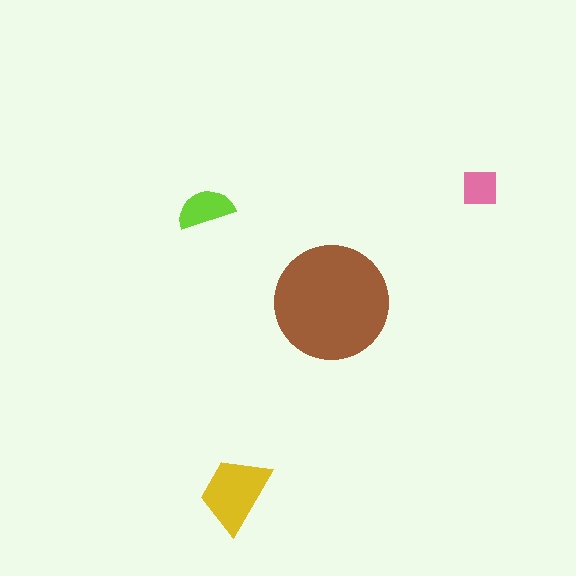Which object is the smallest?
The pink square.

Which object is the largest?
The brown circle.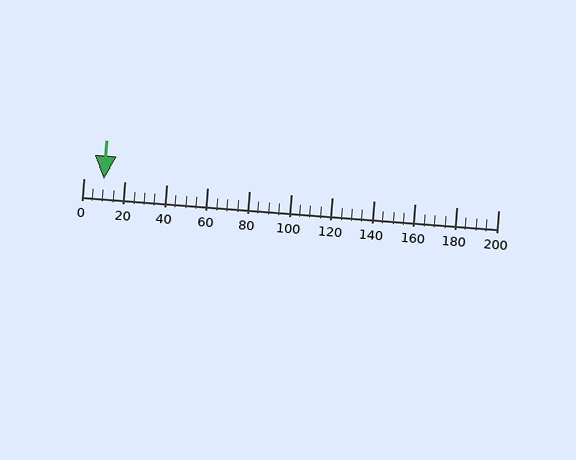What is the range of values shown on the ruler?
The ruler shows values from 0 to 200.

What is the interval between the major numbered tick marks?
The major tick marks are spaced 20 units apart.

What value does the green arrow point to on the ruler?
The green arrow points to approximately 10.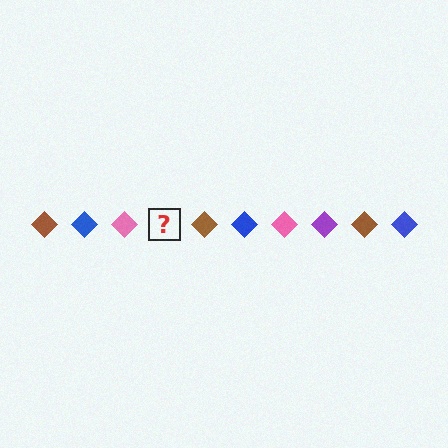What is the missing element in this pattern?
The missing element is a purple diamond.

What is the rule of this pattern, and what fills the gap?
The rule is that the pattern cycles through brown, blue, pink, purple diamonds. The gap should be filled with a purple diamond.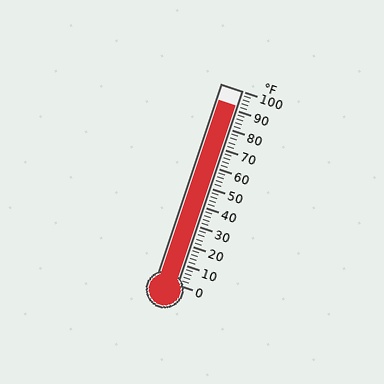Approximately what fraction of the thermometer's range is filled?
The thermometer is filled to approximately 90% of its range.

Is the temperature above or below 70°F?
The temperature is above 70°F.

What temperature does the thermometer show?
The thermometer shows approximately 92°F.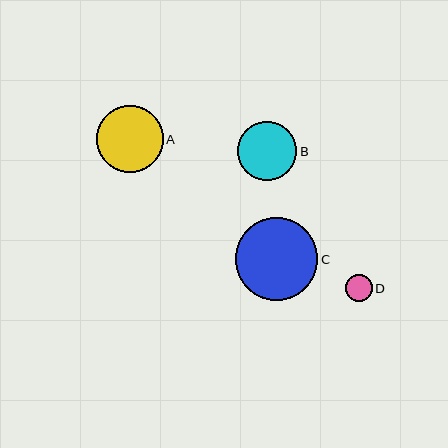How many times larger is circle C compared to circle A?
Circle C is approximately 1.2 times the size of circle A.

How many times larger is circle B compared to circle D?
Circle B is approximately 2.2 times the size of circle D.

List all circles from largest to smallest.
From largest to smallest: C, A, B, D.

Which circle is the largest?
Circle C is the largest with a size of approximately 82 pixels.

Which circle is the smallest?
Circle D is the smallest with a size of approximately 27 pixels.